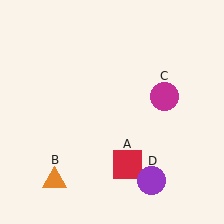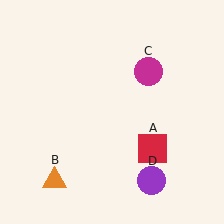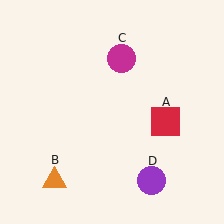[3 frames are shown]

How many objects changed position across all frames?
2 objects changed position: red square (object A), magenta circle (object C).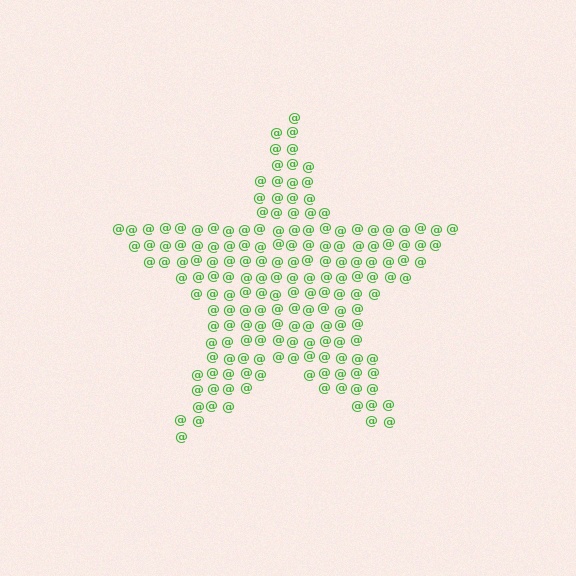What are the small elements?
The small elements are at signs.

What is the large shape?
The large shape is a star.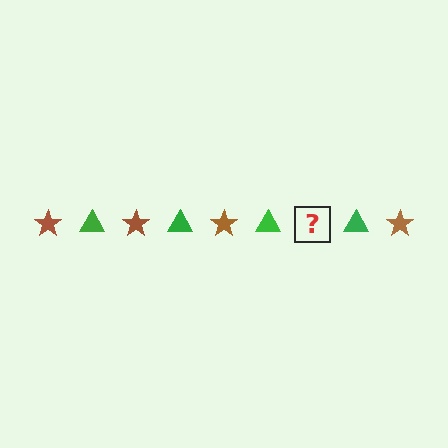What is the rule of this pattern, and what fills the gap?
The rule is that the pattern alternates between brown star and green triangle. The gap should be filled with a brown star.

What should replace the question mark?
The question mark should be replaced with a brown star.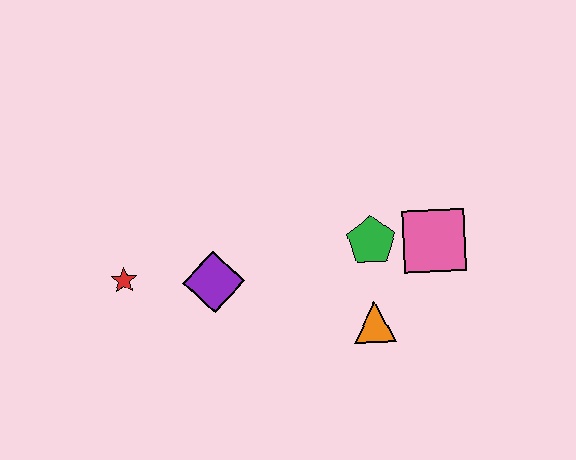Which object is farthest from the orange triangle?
The red star is farthest from the orange triangle.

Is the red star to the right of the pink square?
No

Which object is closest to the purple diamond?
The red star is closest to the purple diamond.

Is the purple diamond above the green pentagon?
No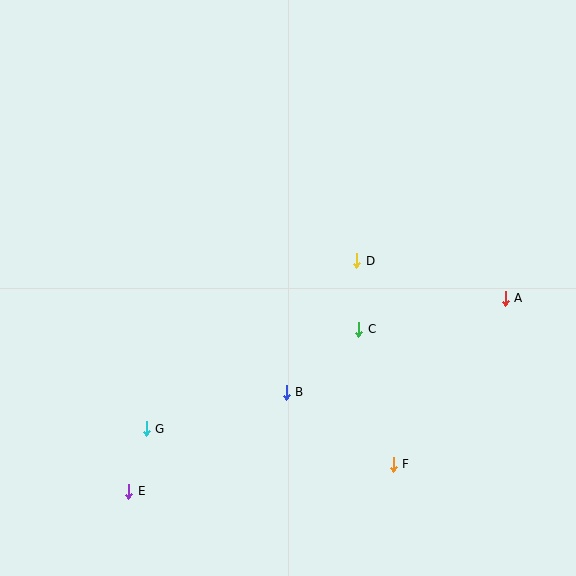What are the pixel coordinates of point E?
Point E is at (129, 491).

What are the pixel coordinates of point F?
Point F is at (393, 464).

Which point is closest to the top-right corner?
Point A is closest to the top-right corner.